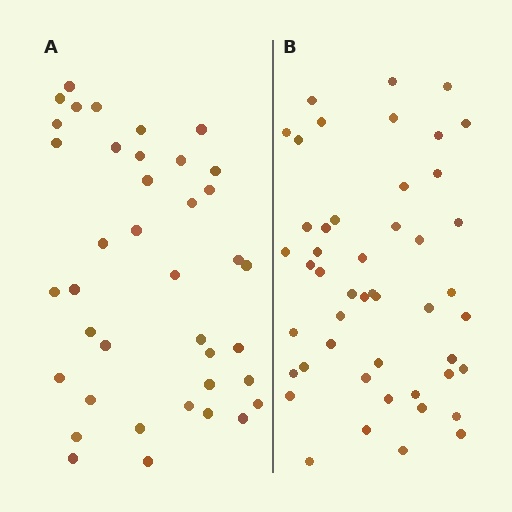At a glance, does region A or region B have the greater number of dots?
Region B (the right region) has more dots.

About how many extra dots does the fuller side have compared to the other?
Region B has roughly 8 or so more dots than region A.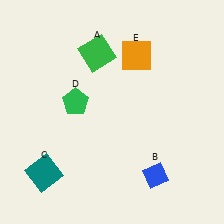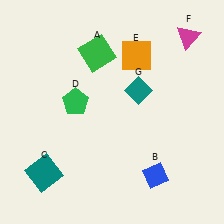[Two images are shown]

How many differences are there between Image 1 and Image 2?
There are 2 differences between the two images.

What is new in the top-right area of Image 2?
A magenta triangle (F) was added in the top-right area of Image 2.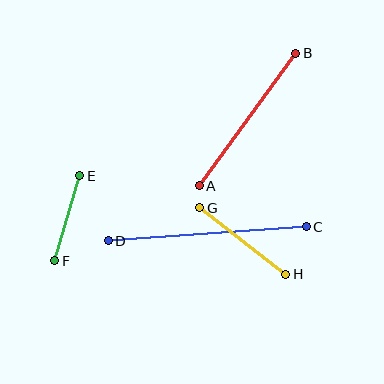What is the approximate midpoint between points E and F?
The midpoint is at approximately (67, 218) pixels.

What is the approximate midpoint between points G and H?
The midpoint is at approximately (243, 241) pixels.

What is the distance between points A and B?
The distance is approximately 164 pixels.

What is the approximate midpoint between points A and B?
The midpoint is at approximately (248, 120) pixels.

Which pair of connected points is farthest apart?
Points C and D are farthest apart.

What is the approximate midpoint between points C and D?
The midpoint is at approximately (207, 234) pixels.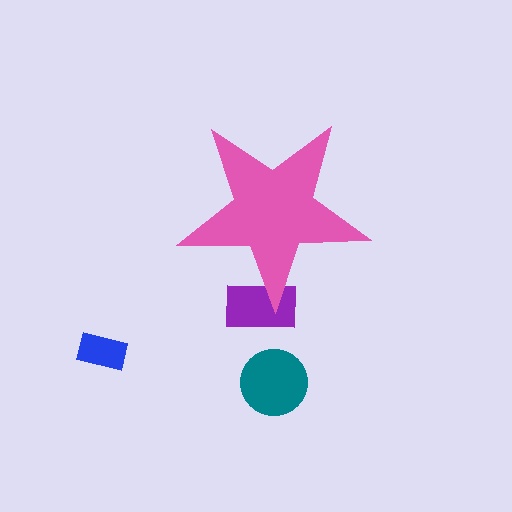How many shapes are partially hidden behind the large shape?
1 shape is partially hidden.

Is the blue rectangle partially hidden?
No, the blue rectangle is fully visible.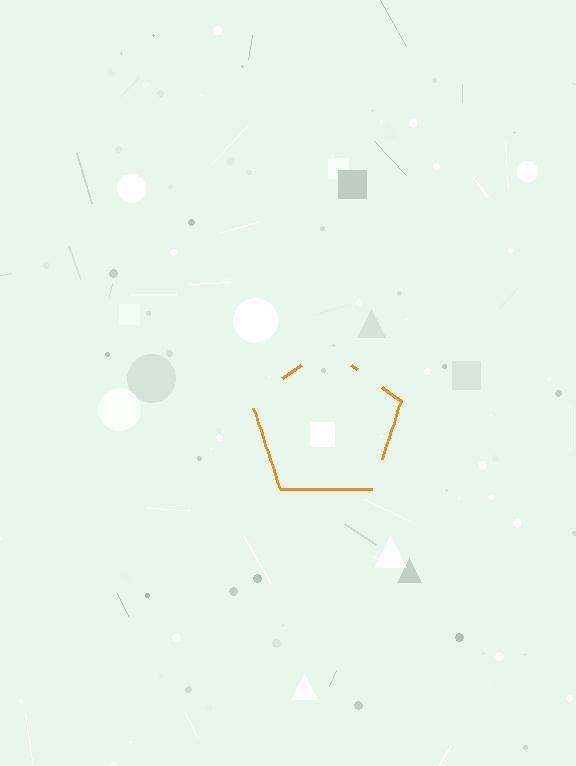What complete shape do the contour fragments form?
The contour fragments form a pentagon.